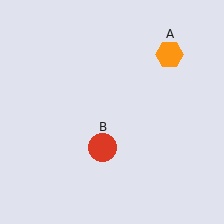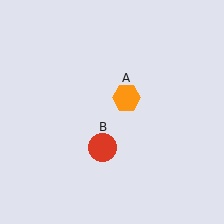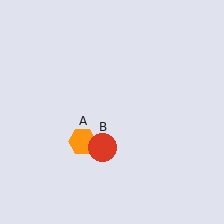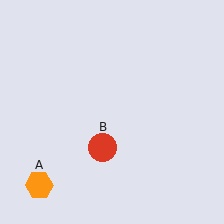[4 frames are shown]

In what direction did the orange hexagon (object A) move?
The orange hexagon (object A) moved down and to the left.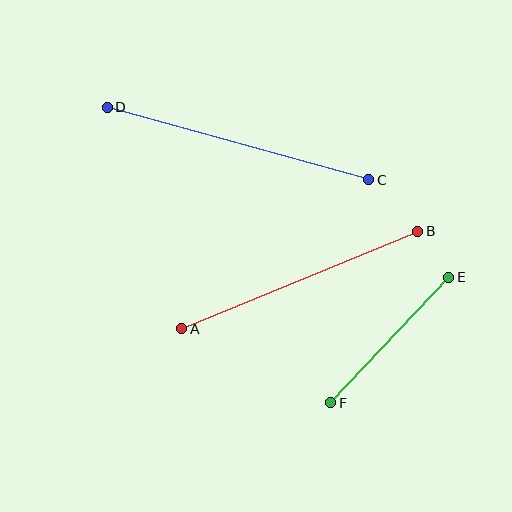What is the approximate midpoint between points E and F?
The midpoint is at approximately (390, 340) pixels.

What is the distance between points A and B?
The distance is approximately 255 pixels.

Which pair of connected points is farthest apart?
Points C and D are farthest apart.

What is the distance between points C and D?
The distance is approximately 272 pixels.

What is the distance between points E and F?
The distance is approximately 173 pixels.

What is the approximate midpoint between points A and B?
The midpoint is at approximately (300, 280) pixels.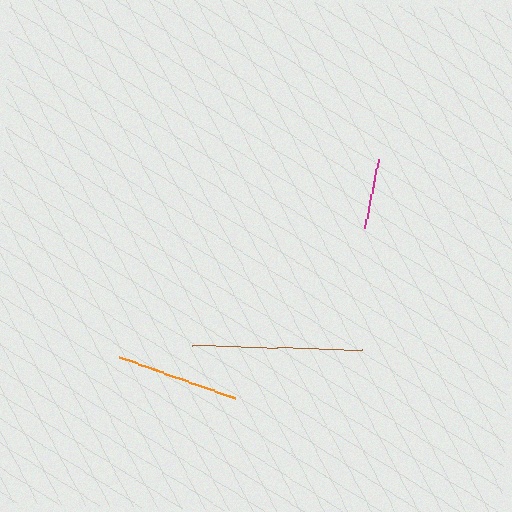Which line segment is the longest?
The brown line is the longest at approximately 170 pixels.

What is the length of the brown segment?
The brown segment is approximately 170 pixels long.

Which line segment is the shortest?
The magenta line is the shortest at approximately 71 pixels.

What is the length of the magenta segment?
The magenta segment is approximately 71 pixels long.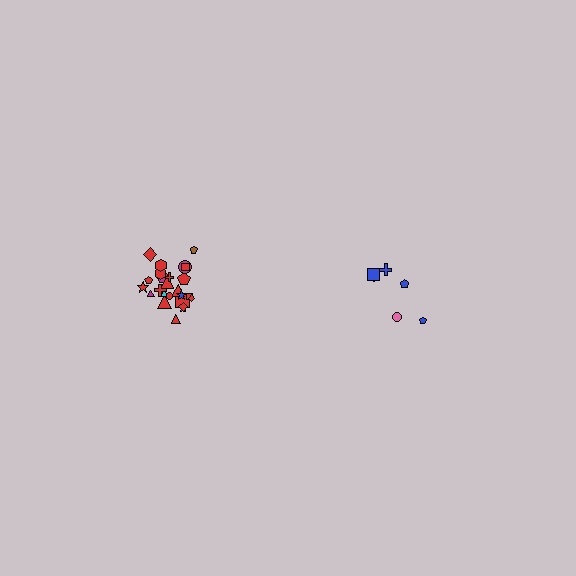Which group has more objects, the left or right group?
The left group.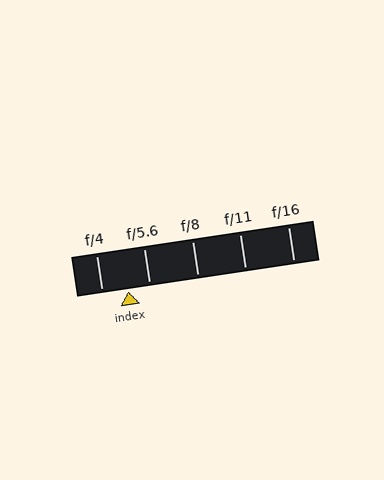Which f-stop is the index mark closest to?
The index mark is closest to f/5.6.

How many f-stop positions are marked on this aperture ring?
There are 5 f-stop positions marked.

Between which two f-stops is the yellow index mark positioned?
The index mark is between f/4 and f/5.6.